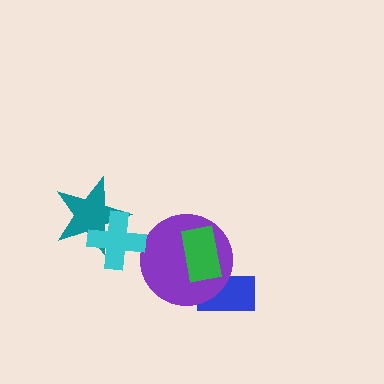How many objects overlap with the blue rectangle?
2 objects overlap with the blue rectangle.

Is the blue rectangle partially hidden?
Yes, it is partially covered by another shape.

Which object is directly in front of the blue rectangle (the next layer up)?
The purple circle is directly in front of the blue rectangle.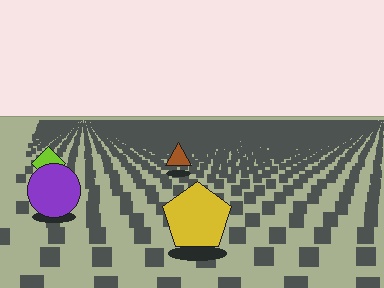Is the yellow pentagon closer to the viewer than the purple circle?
Yes. The yellow pentagon is closer — you can tell from the texture gradient: the ground texture is coarser near it.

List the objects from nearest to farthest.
From nearest to farthest: the yellow pentagon, the purple circle, the lime diamond, the brown triangle.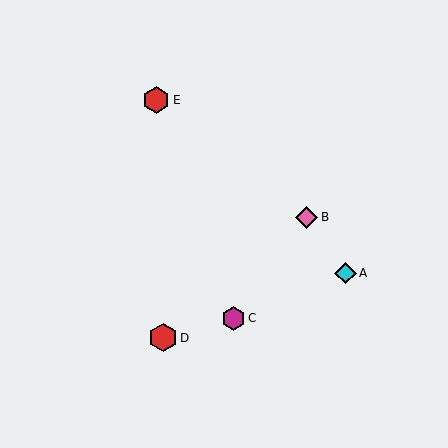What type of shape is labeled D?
Shape D is a red hexagon.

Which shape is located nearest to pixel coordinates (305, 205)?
The pink diamond (labeled B) at (306, 217) is nearest to that location.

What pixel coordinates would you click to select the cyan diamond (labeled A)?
Click at (345, 273) to select the cyan diamond A.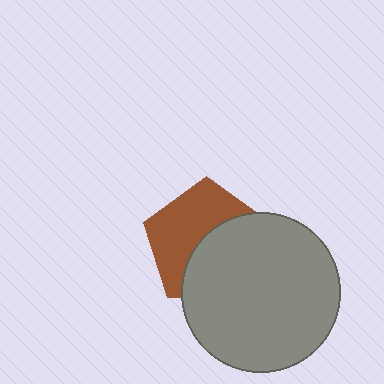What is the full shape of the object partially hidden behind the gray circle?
The partially hidden object is a brown pentagon.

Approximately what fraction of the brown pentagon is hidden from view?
Roughly 49% of the brown pentagon is hidden behind the gray circle.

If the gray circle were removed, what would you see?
You would see the complete brown pentagon.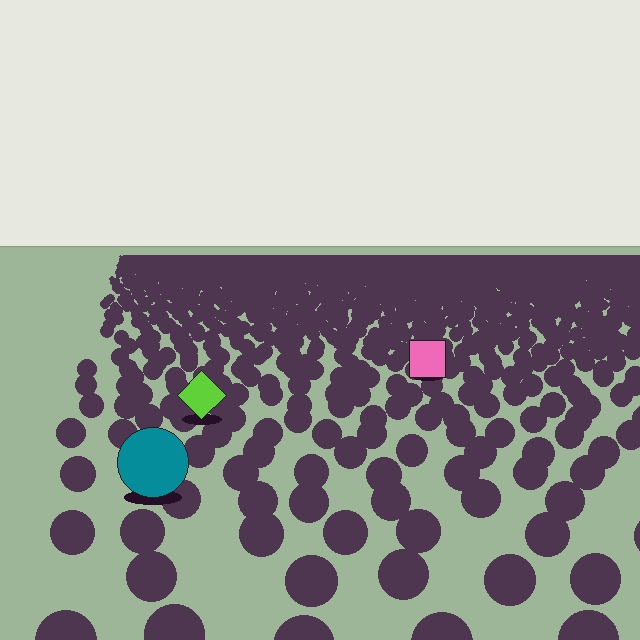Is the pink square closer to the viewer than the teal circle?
No. The teal circle is closer — you can tell from the texture gradient: the ground texture is coarser near it.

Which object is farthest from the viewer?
The pink square is farthest from the viewer. It appears smaller and the ground texture around it is denser.